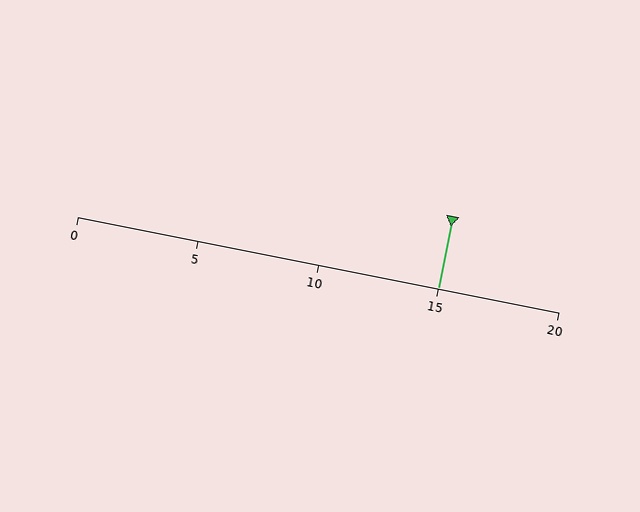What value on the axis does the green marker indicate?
The marker indicates approximately 15.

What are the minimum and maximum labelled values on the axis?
The axis runs from 0 to 20.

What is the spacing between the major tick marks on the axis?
The major ticks are spaced 5 apart.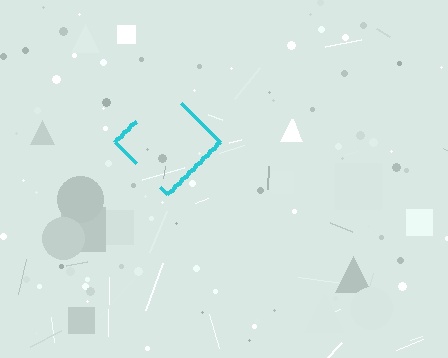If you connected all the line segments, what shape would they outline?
They would outline a diamond.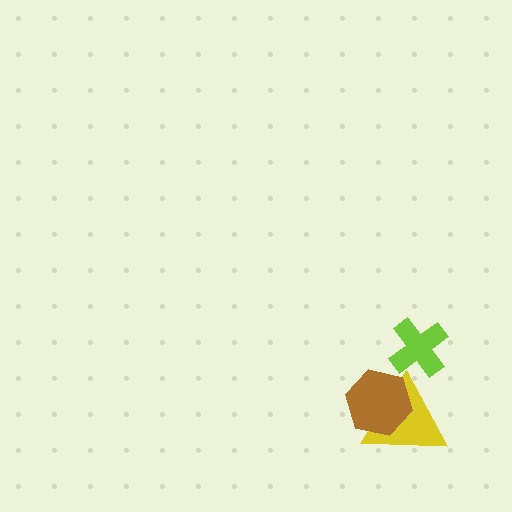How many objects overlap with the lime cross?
0 objects overlap with the lime cross.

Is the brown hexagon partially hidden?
No, no other shape covers it.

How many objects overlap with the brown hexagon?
1 object overlaps with the brown hexagon.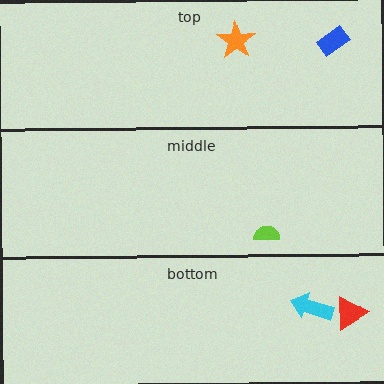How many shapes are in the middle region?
1.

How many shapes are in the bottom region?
2.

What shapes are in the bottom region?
The red triangle, the cyan arrow.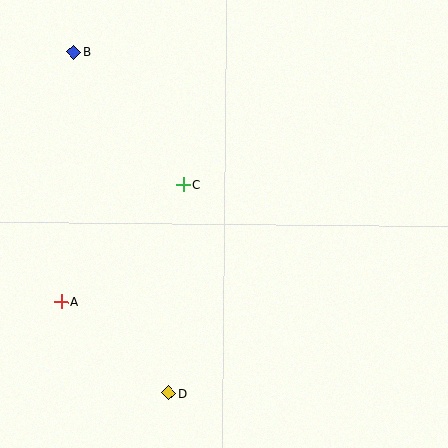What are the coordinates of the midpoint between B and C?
The midpoint between B and C is at (129, 118).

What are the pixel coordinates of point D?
Point D is at (169, 393).